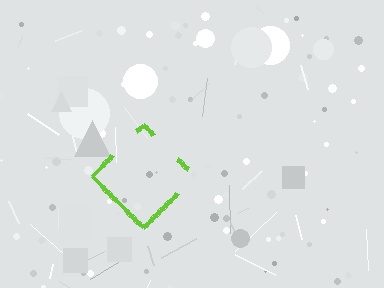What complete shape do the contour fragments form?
The contour fragments form a diamond.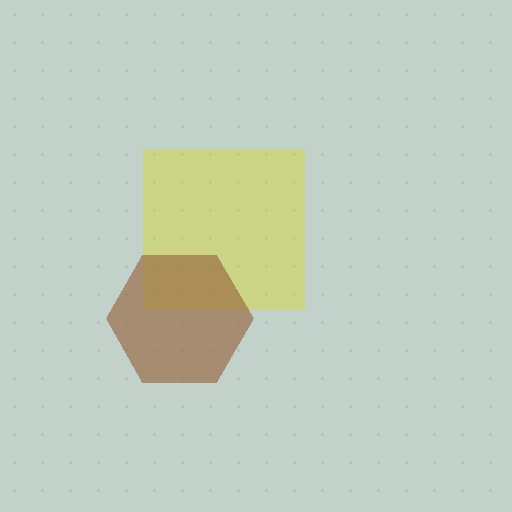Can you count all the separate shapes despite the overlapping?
Yes, there are 2 separate shapes.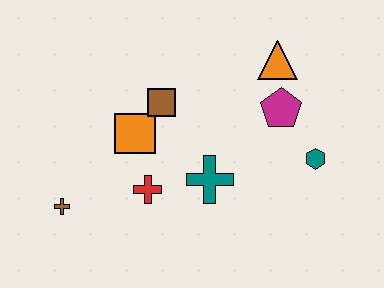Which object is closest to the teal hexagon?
The magenta pentagon is closest to the teal hexagon.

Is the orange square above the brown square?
No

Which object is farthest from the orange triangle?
The brown cross is farthest from the orange triangle.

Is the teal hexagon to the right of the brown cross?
Yes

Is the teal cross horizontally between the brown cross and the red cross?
No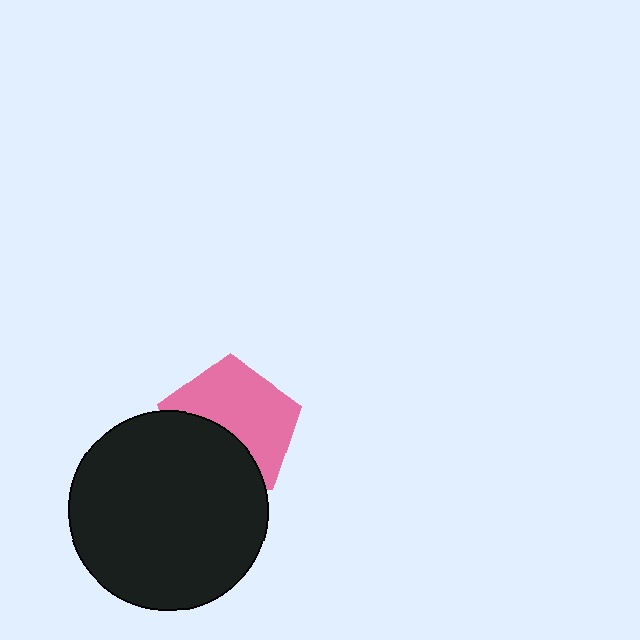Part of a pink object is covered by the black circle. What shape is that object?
It is a pentagon.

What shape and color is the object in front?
The object in front is a black circle.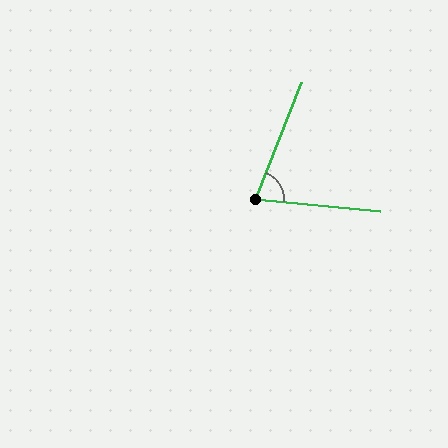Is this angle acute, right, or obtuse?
It is acute.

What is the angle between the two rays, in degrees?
Approximately 74 degrees.